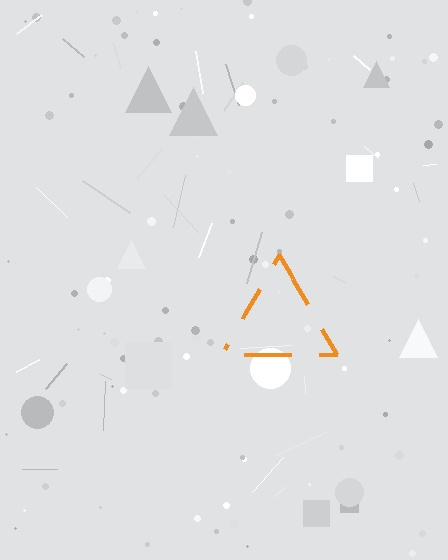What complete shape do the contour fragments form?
The contour fragments form a triangle.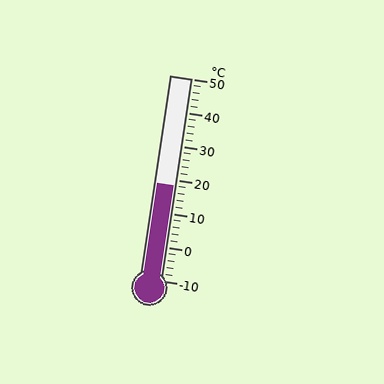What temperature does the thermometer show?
The thermometer shows approximately 18°C.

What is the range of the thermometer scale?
The thermometer scale ranges from -10°C to 50°C.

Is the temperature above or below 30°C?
The temperature is below 30°C.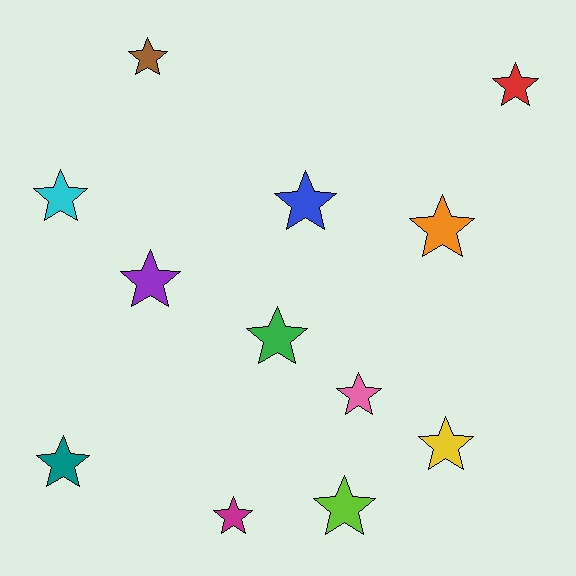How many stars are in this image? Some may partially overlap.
There are 12 stars.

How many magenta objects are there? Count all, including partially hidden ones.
There is 1 magenta object.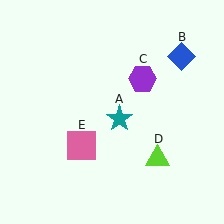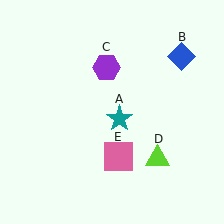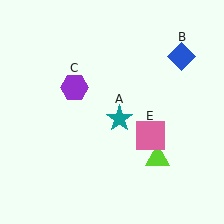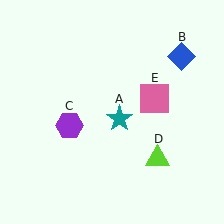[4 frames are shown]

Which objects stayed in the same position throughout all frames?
Teal star (object A) and blue diamond (object B) and lime triangle (object D) remained stationary.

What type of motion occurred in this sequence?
The purple hexagon (object C), pink square (object E) rotated counterclockwise around the center of the scene.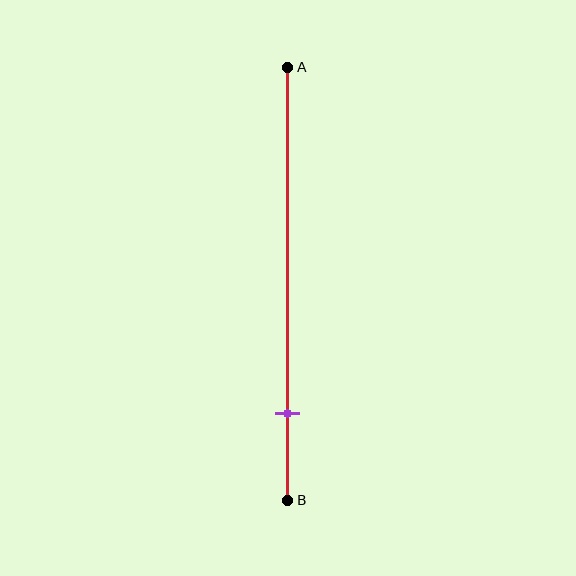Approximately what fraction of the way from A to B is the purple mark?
The purple mark is approximately 80% of the way from A to B.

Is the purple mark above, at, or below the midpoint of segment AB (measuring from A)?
The purple mark is below the midpoint of segment AB.